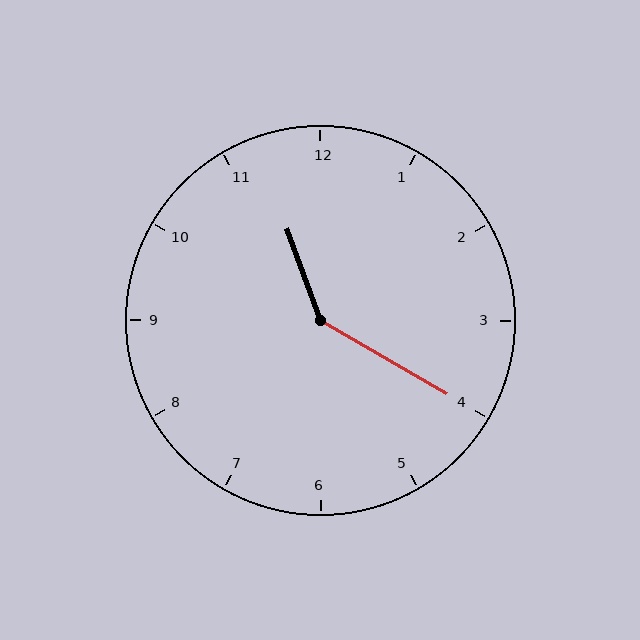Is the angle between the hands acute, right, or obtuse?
It is obtuse.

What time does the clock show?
11:20.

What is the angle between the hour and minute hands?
Approximately 140 degrees.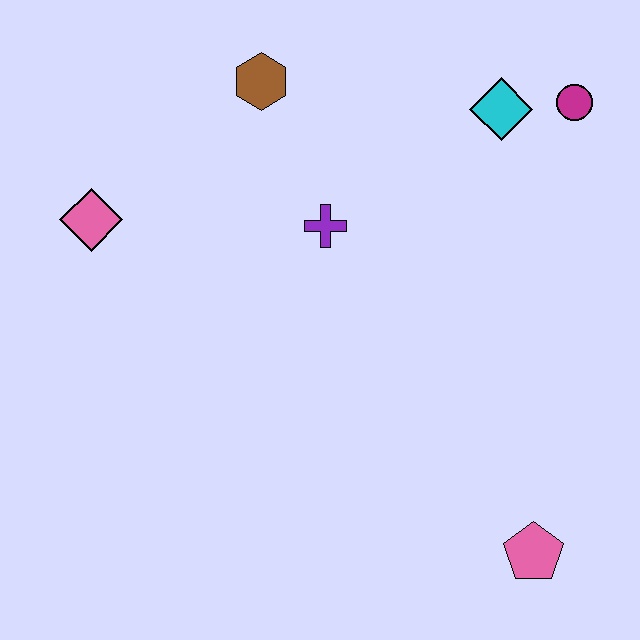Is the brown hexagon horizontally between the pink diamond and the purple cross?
Yes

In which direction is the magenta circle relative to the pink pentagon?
The magenta circle is above the pink pentagon.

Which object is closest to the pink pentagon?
The purple cross is closest to the pink pentagon.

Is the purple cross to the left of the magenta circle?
Yes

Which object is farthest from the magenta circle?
The pink diamond is farthest from the magenta circle.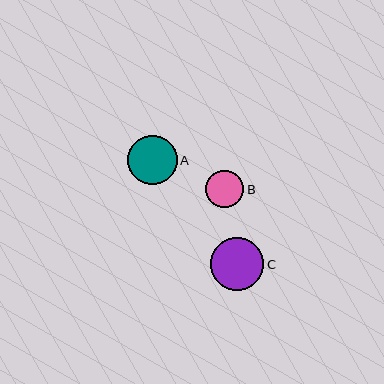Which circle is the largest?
Circle C is the largest with a size of approximately 53 pixels.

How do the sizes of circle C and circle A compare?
Circle C and circle A are approximately the same size.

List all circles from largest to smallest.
From largest to smallest: C, A, B.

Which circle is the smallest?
Circle B is the smallest with a size of approximately 38 pixels.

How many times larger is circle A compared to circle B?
Circle A is approximately 1.3 times the size of circle B.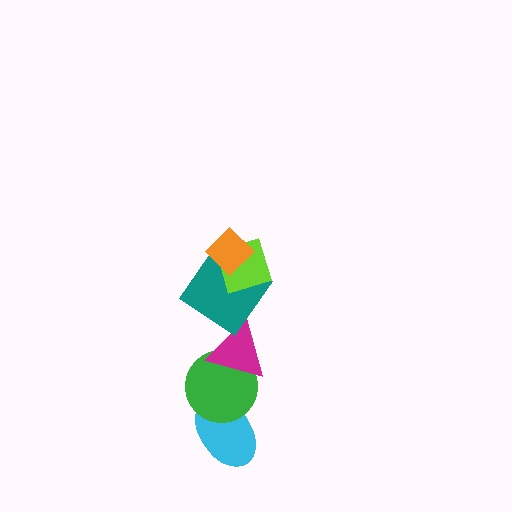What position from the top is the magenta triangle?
The magenta triangle is 4th from the top.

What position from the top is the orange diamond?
The orange diamond is 1st from the top.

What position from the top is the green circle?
The green circle is 5th from the top.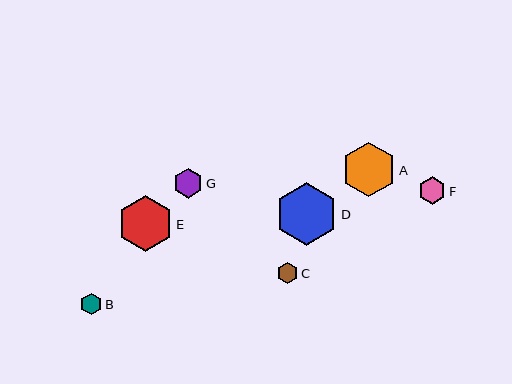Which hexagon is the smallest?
Hexagon C is the smallest with a size of approximately 20 pixels.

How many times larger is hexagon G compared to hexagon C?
Hexagon G is approximately 1.5 times the size of hexagon C.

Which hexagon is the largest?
Hexagon D is the largest with a size of approximately 63 pixels.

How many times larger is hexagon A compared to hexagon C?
Hexagon A is approximately 2.7 times the size of hexagon C.